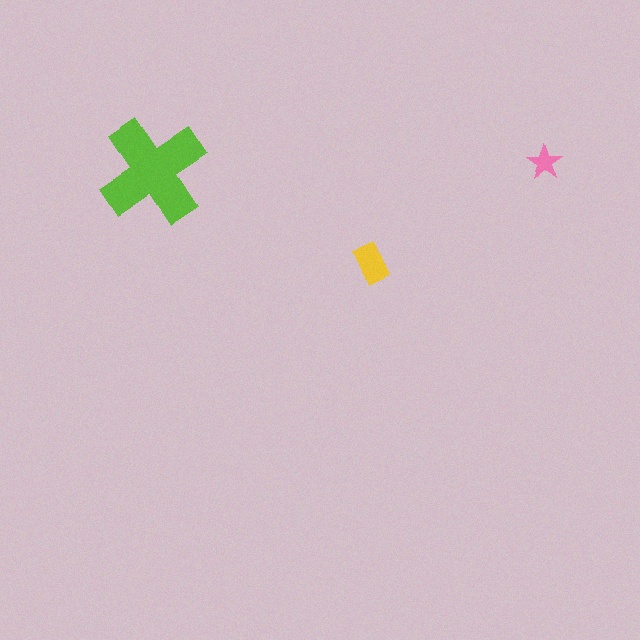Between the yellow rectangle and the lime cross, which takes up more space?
The lime cross.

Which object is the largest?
The lime cross.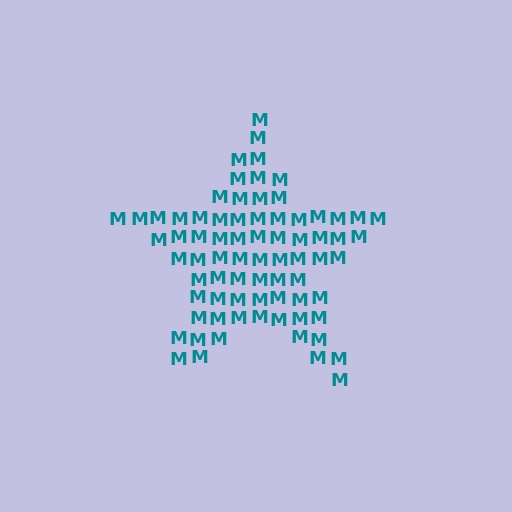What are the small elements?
The small elements are letter M's.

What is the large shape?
The large shape is a star.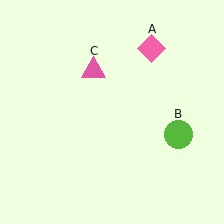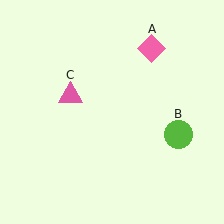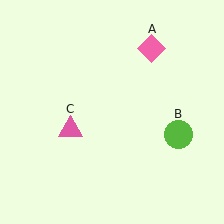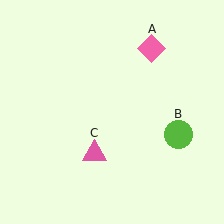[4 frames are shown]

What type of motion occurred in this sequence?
The pink triangle (object C) rotated counterclockwise around the center of the scene.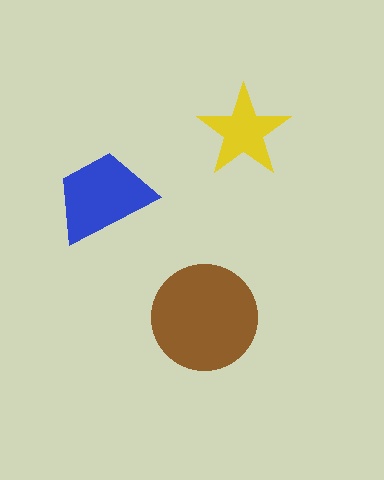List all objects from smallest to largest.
The yellow star, the blue trapezoid, the brown circle.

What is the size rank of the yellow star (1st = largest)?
3rd.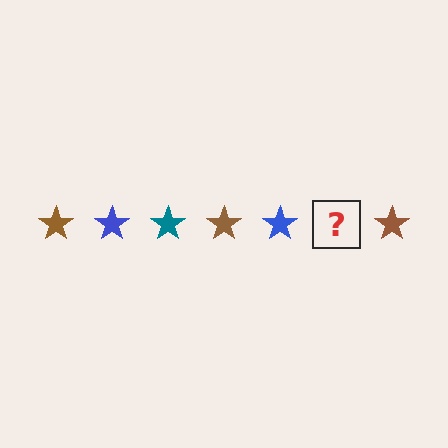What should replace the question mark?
The question mark should be replaced with a teal star.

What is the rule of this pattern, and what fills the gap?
The rule is that the pattern cycles through brown, blue, teal stars. The gap should be filled with a teal star.